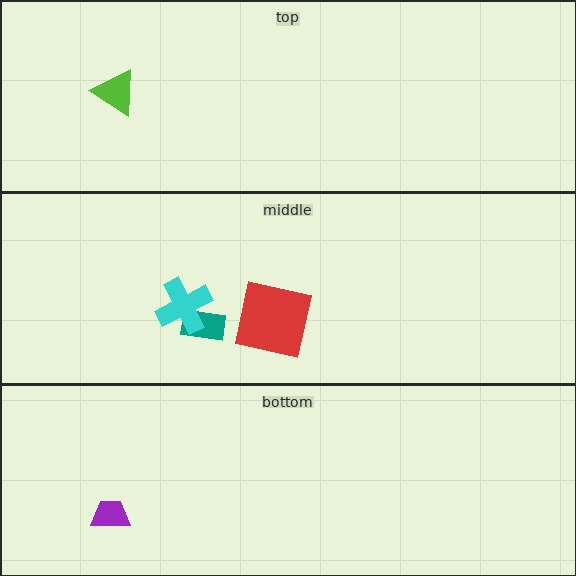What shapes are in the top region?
The lime triangle.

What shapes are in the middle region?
The teal rectangle, the red square, the cyan cross.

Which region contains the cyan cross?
The middle region.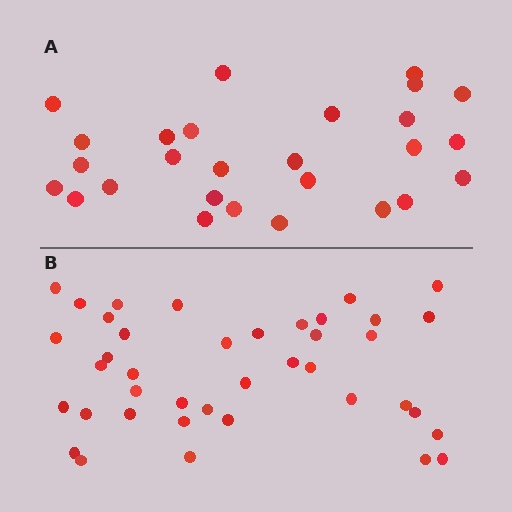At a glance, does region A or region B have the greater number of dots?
Region B (the bottom region) has more dots.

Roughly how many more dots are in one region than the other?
Region B has approximately 15 more dots than region A.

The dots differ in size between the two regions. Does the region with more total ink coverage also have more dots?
No. Region A has more total ink coverage because its dots are larger, but region B actually contains more individual dots. Total area can be misleading — the number of items is what matters here.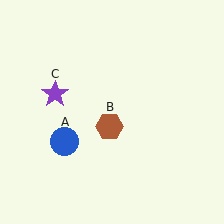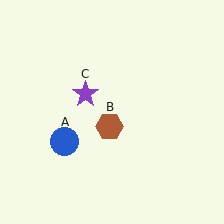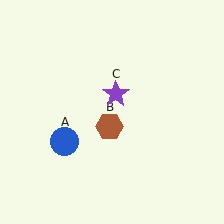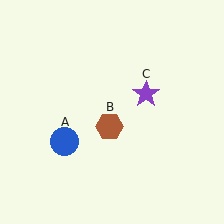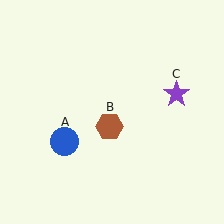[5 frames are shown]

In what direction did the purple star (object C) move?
The purple star (object C) moved right.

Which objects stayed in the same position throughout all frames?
Blue circle (object A) and brown hexagon (object B) remained stationary.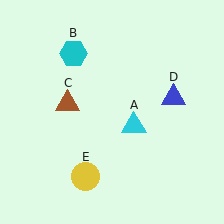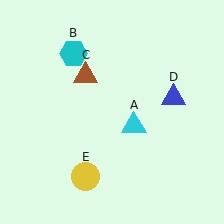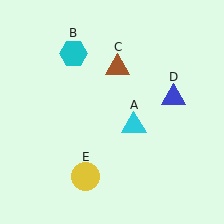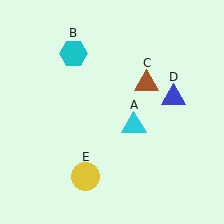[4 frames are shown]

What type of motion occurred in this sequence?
The brown triangle (object C) rotated clockwise around the center of the scene.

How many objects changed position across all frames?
1 object changed position: brown triangle (object C).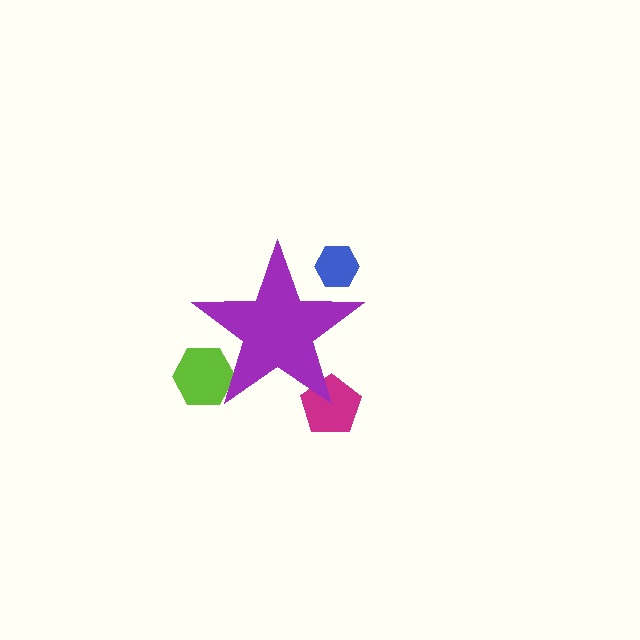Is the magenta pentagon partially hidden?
Yes, the magenta pentagon is partially hidden behind the purple star.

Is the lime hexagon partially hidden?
Yes, the lime hexagon is partially hidden behind the purple star.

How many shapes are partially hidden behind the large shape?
3 shapes are partially hidden.